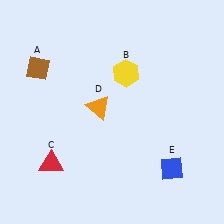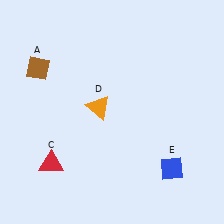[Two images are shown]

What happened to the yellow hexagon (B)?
The yellow hexagon (B) was removed in Image 2. It was in the top-right area of Image 1.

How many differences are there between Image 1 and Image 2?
There is 1 difference between the two images.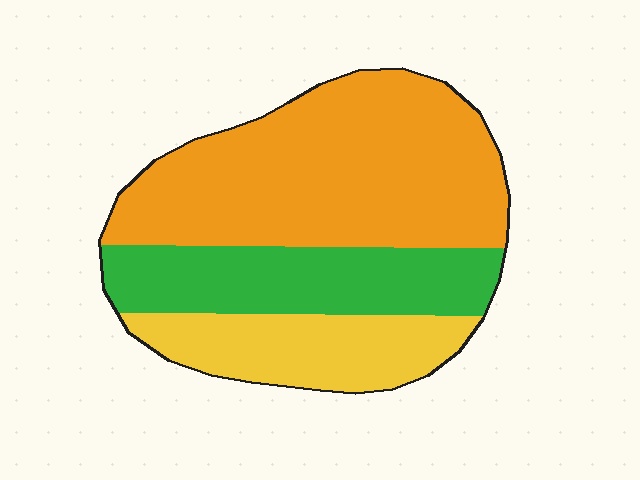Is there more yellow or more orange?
Orange.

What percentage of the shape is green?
Green covers roughly 25% of the shape.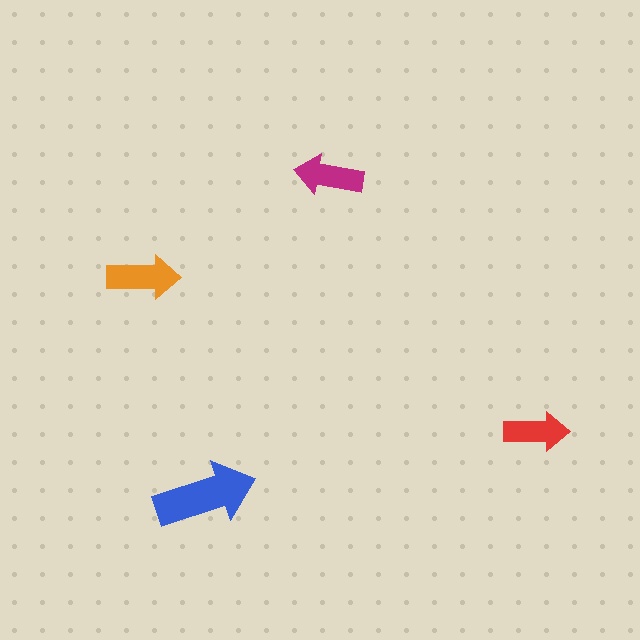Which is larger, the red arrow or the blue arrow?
The blue one.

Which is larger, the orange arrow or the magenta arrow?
The orange one.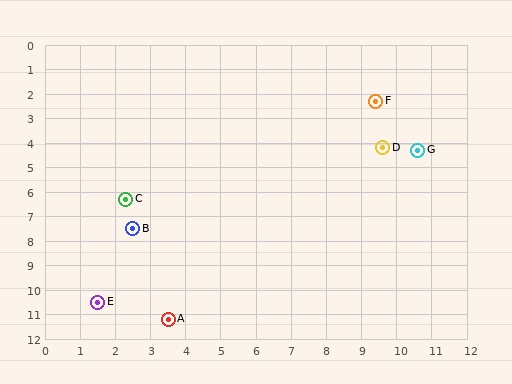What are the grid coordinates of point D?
Point D is at approximately (9.6, 4.2).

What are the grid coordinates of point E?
Point E is at approximately (1.5, 10.5).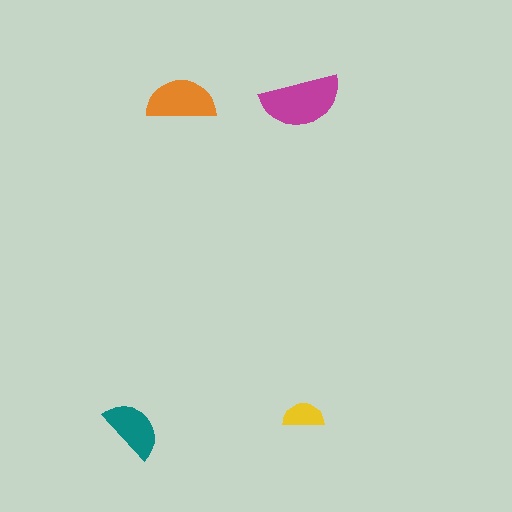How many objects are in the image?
There are 4 objects in the image.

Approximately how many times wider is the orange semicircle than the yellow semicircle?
About 1.5 times wider.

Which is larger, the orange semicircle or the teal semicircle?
The orange one.